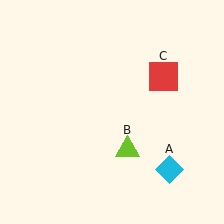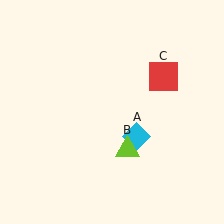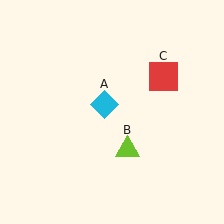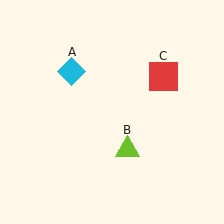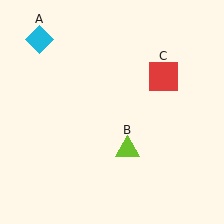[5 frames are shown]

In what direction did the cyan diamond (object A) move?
The cyan diamond (object A) moved up and to the left.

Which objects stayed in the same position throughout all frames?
Lime triangle (object B) and red square (object C) remained stationary.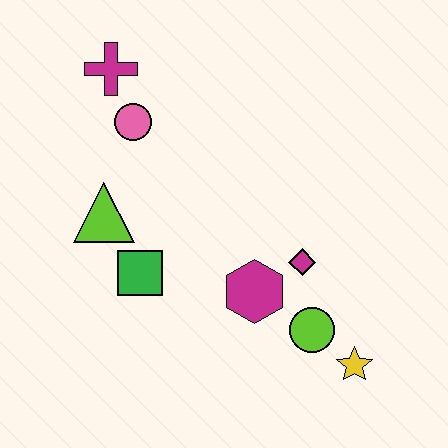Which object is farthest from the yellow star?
The magenta cross is farthest from the yellow star.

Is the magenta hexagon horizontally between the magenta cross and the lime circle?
Yes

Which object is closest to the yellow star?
The lime circle is closest to the yellow star.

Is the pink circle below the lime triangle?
No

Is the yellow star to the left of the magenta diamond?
No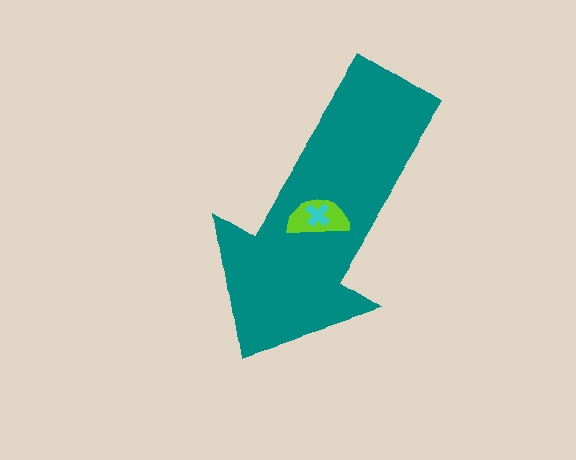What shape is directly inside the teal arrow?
The lime semicircle.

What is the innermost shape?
The cyan cross.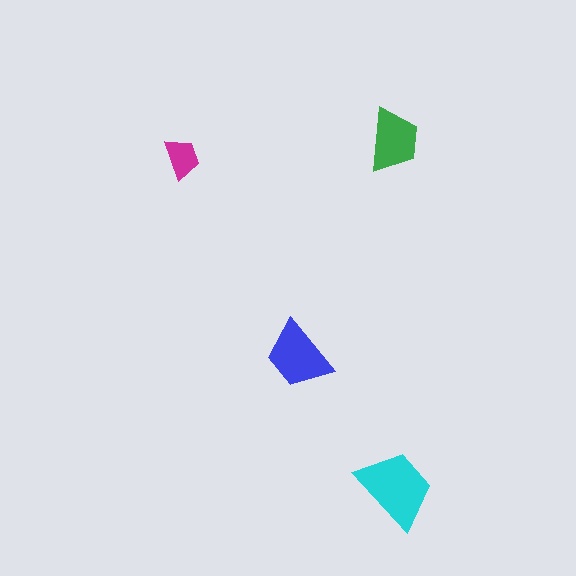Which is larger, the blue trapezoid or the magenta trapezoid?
The blue one.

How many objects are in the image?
There are 4 objects in the image.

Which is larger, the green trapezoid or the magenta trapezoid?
The green one.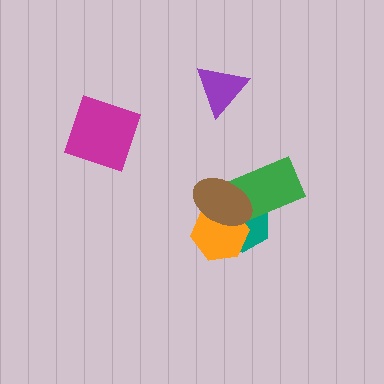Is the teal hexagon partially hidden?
Yes, it is partially covered by another shape.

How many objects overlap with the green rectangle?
2 objects overlap with the green rectangle.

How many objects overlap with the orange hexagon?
2 objects overlap with the orange hexagon.